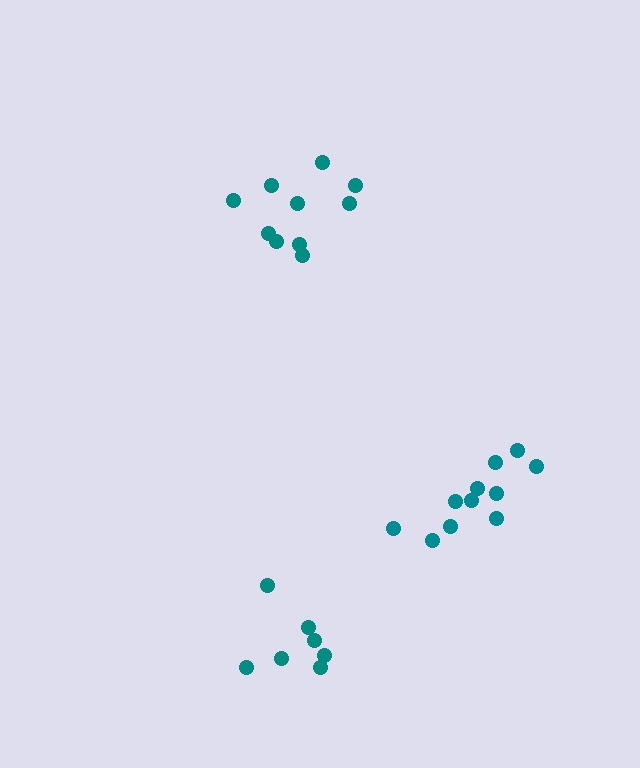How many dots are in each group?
Group 1: 10 dots, Group 2: 11 dots, Group 3: 7 dots (28 total).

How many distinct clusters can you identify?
There are 3 distinct clusters.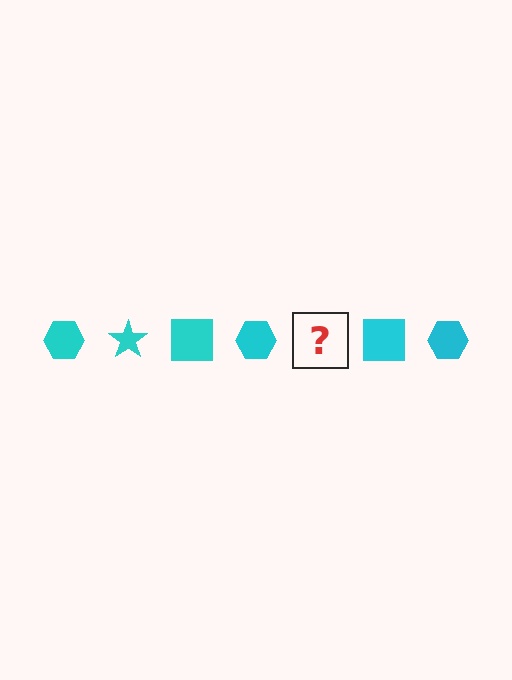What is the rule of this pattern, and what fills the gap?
The rule is that the pattern cycles through hexagon, star, square shapes in cyan. The gap should be filled with a cyan star.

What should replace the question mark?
The question mark should be replaced with a cyan star.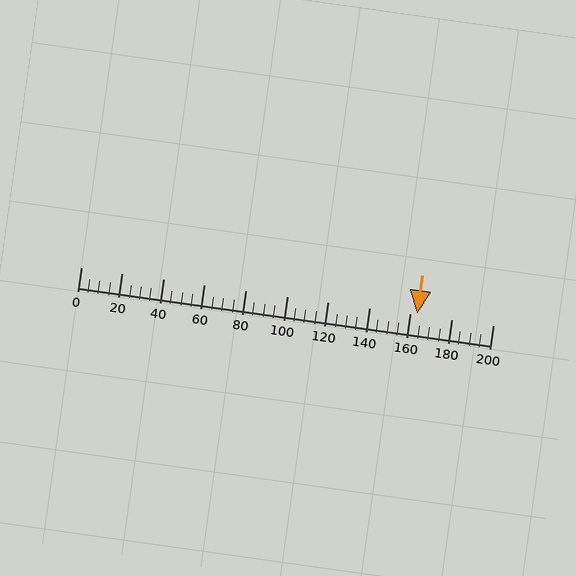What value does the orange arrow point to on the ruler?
The orange arrow points to approximately 163.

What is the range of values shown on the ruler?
The ruler shows values from 0 to 200.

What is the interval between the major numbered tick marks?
The major tick marks are spaced 20 units apart.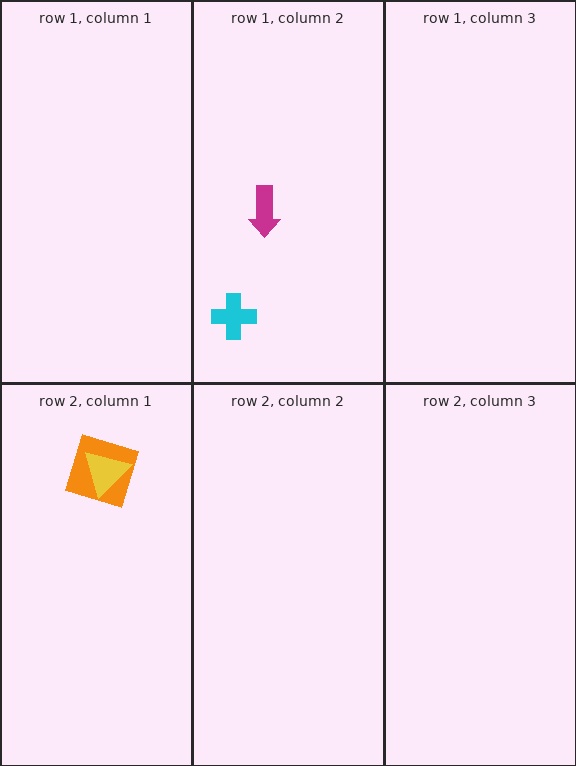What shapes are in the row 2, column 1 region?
The orange square, the yellow triangle.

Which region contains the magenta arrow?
The row 1, column 2 region.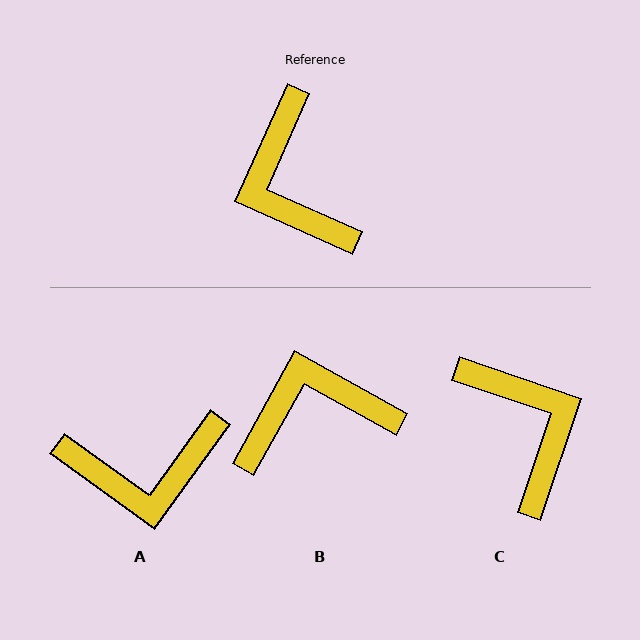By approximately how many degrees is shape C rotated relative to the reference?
Approximately 175 degrees clockwise.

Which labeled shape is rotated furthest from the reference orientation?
C, about 175 degrees away.